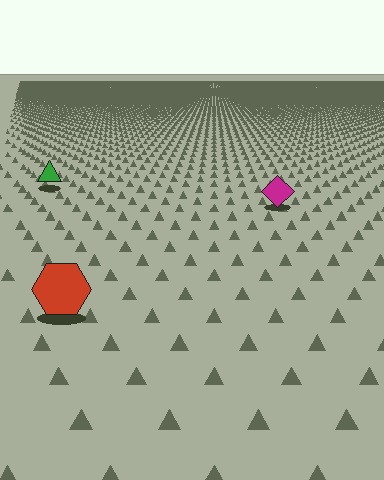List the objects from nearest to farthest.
From nearest to farthest: the red hexagon, the magenta diamond, the green triangle.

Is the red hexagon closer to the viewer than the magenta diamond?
Yes. The red hexagon is closer — you can tell from the texture gradient: the ground texture is coarser near it.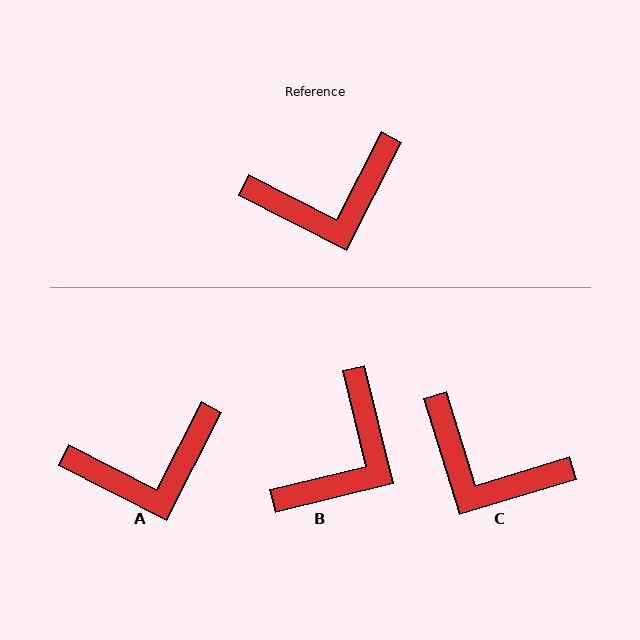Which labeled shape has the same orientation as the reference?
A.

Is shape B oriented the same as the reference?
No, it is off by about 41 degrees.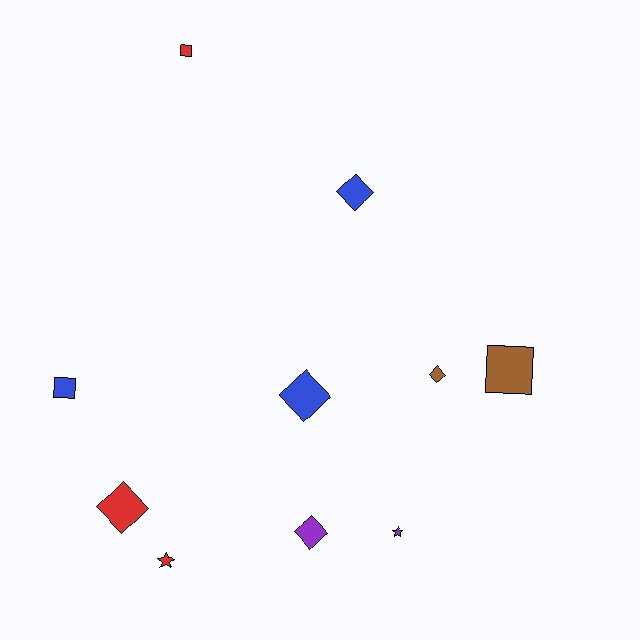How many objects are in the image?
There are 10 objects.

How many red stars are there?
There is 1 red star.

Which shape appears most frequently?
Diamond, with 5 objects.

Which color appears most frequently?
Blue, with 3 objects.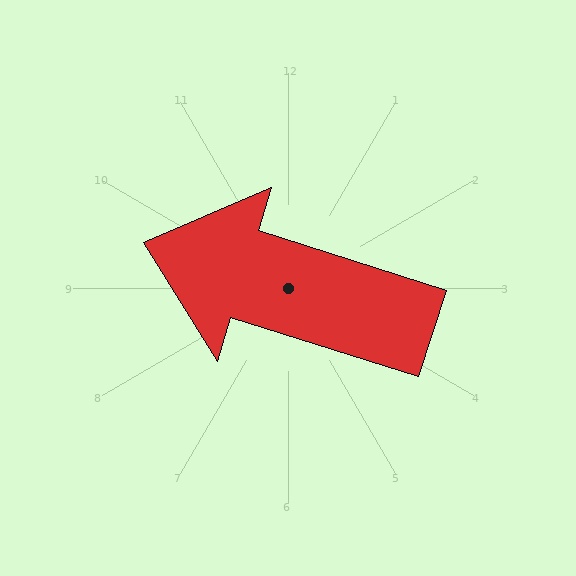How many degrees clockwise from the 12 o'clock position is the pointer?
Approximately 287 degrees.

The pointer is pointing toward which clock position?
Roughly 10 o'clock.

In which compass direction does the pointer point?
West.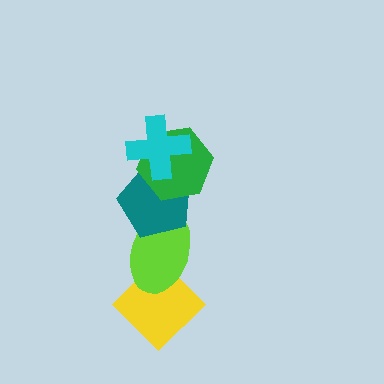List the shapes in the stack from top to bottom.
From top to bottom: the cyan cross, the green hexagon, the teal pentagon, the lime ellipse, the yellow diamond.